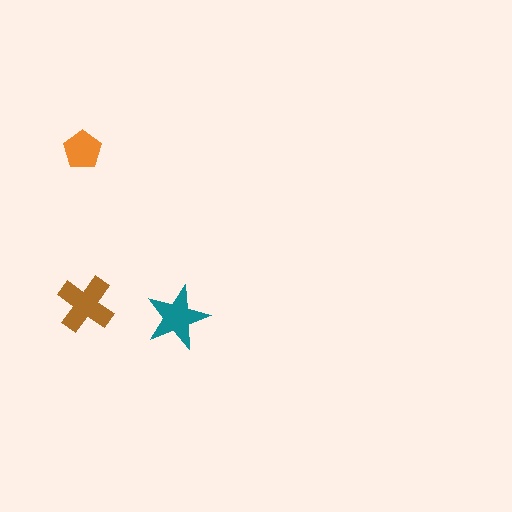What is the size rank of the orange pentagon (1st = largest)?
3rd.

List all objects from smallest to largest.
The orange pentagon, the teal star, the brown cross.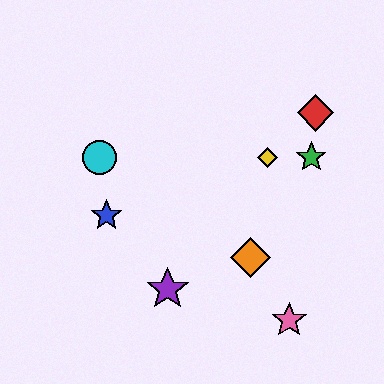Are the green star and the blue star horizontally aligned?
No, the green star is at y≈157 and the blue star is at y≈216.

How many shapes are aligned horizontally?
3 shapes (the green star, the yellow diamond, the cyan circle) are aligned horizontally.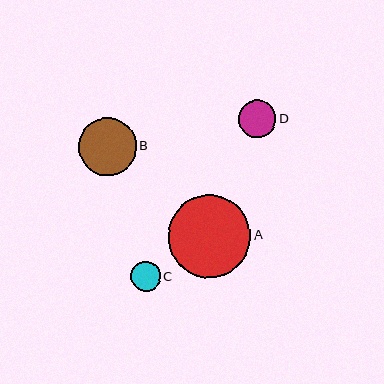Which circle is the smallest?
Circle C is the smallest with a size of approximately 30 pixels.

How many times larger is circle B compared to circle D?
Circle B is approximately 1.5 times the size of circle D.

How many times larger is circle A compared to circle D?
Circle A is approximately 2.2 times the size of circle D.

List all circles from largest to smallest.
From largest to smallest: A, B, D, C.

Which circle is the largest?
Circle A is the largest with a size of approximately 83 pixels.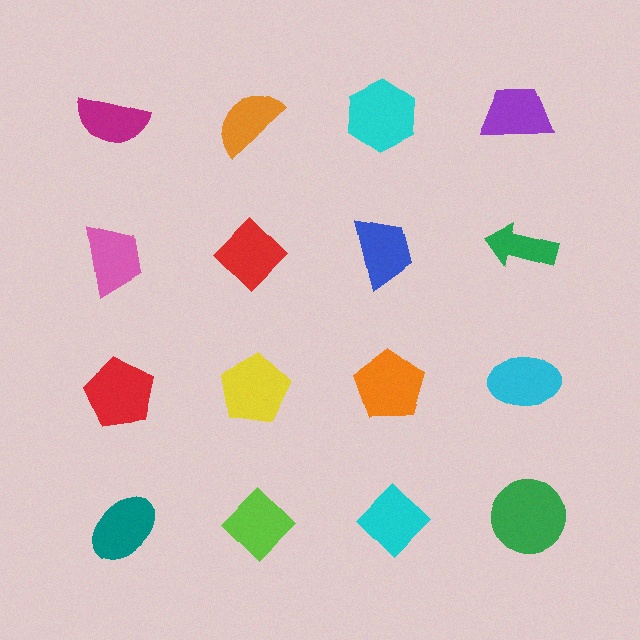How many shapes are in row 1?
4 shapes.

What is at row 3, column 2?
A yellow pentagon.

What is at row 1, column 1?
A magenta semicircle.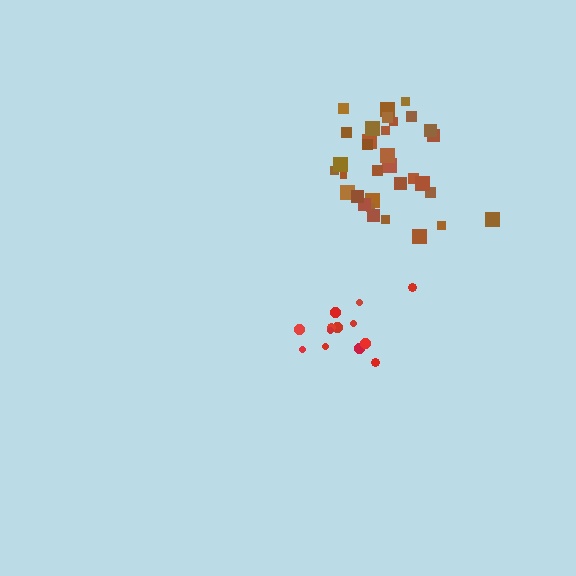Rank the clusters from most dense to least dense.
brown, red.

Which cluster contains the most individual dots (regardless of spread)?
Brown (33).